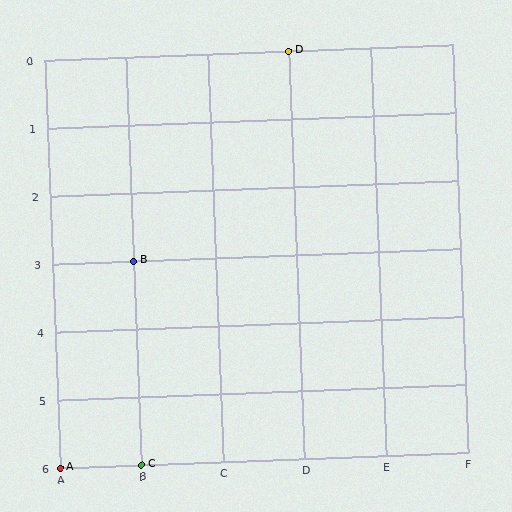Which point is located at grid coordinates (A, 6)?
Point A is at (A, 6).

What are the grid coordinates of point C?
Point C is at grid coordinates (B, 6).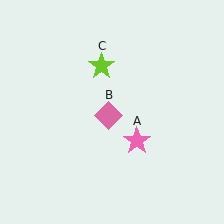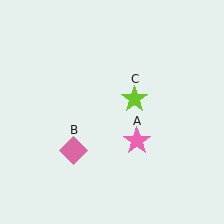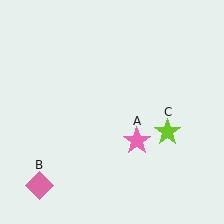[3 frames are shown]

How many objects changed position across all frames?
2 objects changed position: pink diamond (object B), lime star (object C).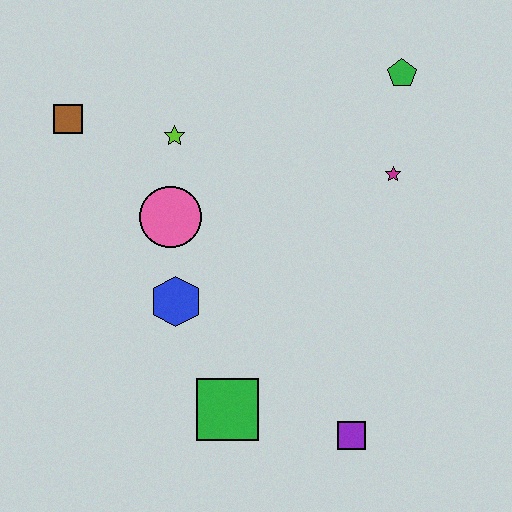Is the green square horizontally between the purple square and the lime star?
Yes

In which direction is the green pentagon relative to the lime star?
The green pentagon is to the right of the lime star.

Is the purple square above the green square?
No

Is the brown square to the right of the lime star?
No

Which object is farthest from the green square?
The green pentagon is farthest from the green square.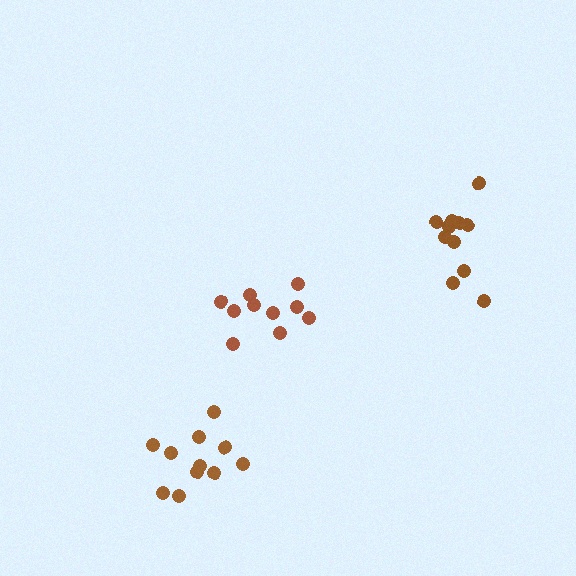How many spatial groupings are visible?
There are 3 spatial groupings.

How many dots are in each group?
Group 1: 10 dots, Group 2: 11 dots, Group 3: 11 dots (32 total).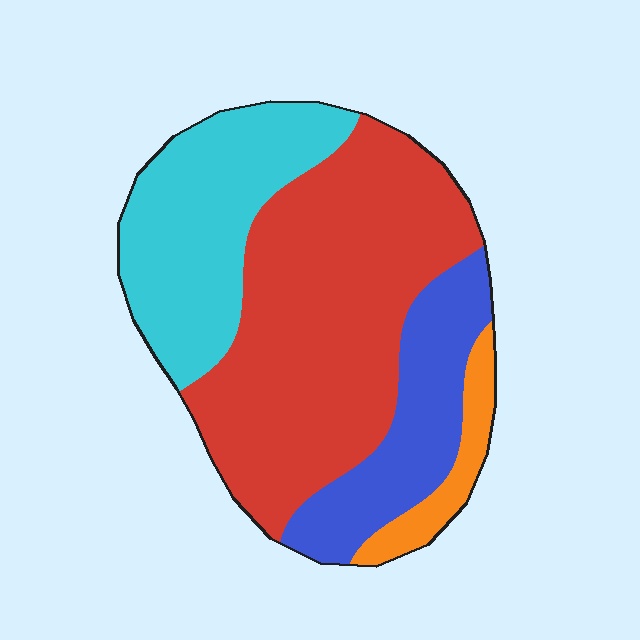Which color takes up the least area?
Orange, at roughly 5%.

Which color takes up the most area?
Red, at roughly 50%.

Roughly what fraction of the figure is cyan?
Cyan takes up between a sixth and a third of the figure.